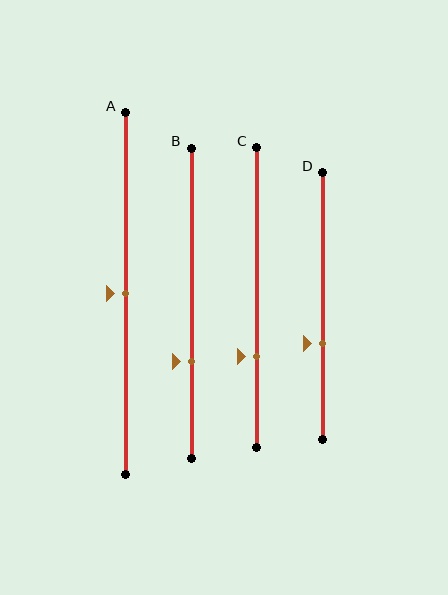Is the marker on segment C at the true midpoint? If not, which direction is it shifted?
No, the marker on segment C is shifted downward by about 20% of the segment length.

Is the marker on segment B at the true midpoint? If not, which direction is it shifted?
No, the marker on segment B is shifted downward by about 19% of the segment length.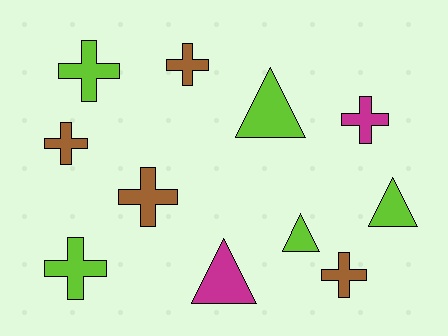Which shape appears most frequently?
Cross, with 7 objects.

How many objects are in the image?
There are 11 objects.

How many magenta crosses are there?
There is 1 magenta cross.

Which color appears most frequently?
Lime, with 5 objects.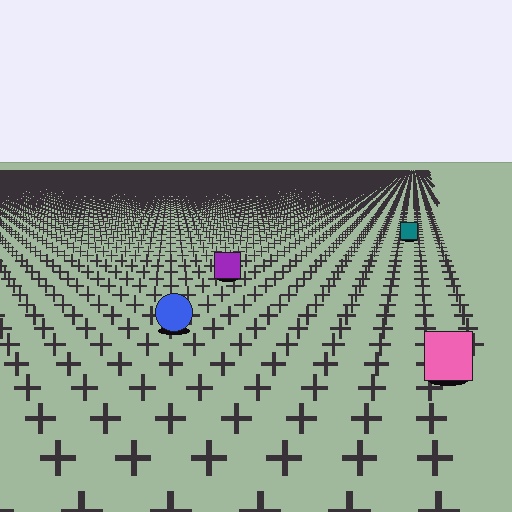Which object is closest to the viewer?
The pink square is closest. The texture marks near it are larger and more spread out.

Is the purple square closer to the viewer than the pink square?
No. The pink square is closer — you can tell from the texture gradient: the ground texture is coarser near it.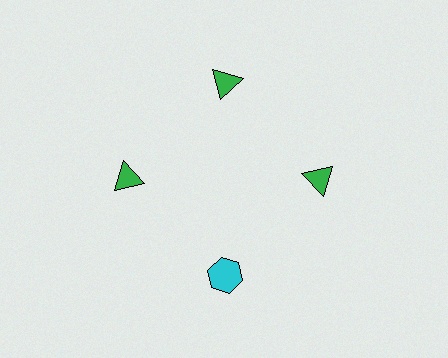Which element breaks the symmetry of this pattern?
The cyan hexagon at roughly the 6 o'clock position breaks the symmetry. All other shapes are green triangles.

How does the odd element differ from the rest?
It differs in both color (cyan instead of green) and shape (hexagon instead of triangle).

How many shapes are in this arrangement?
There are 4 shapes arranged in a ring pattern.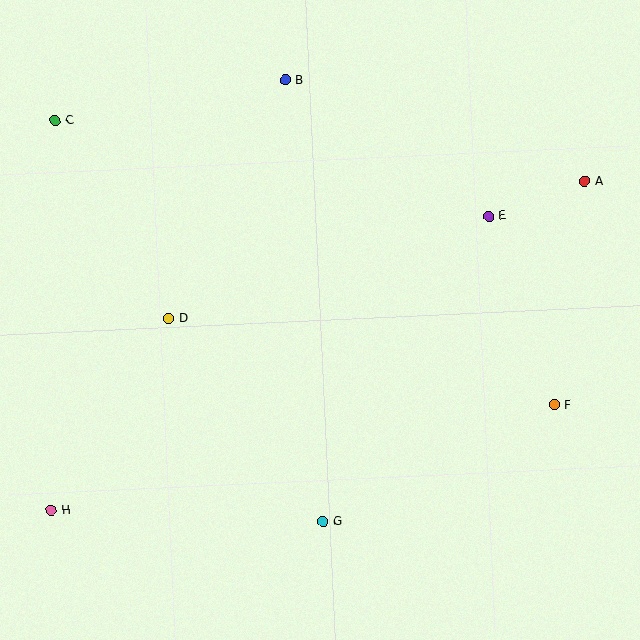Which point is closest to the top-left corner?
Point C is closest to the top-left corner.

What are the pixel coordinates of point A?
Point A is at (585, 182).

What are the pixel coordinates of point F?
Point F is at (554, 405).